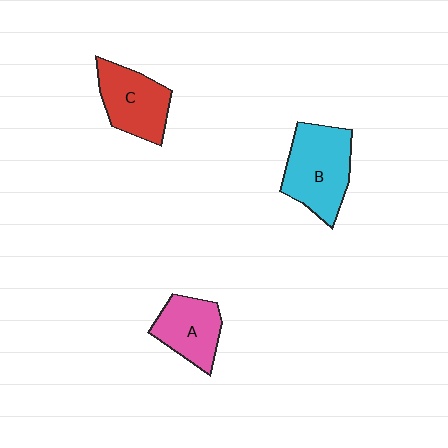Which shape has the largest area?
Shape B (cyan).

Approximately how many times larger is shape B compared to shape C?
Approximately 1.3 times.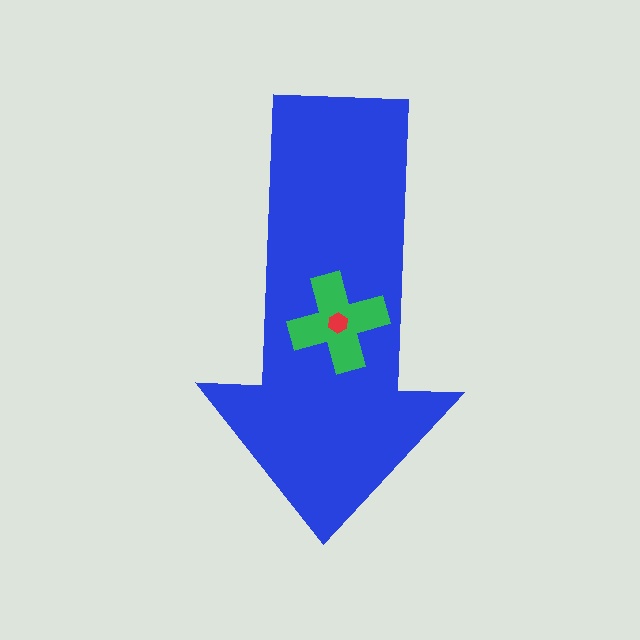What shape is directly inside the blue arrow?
The green cross.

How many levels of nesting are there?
3.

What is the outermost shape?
The blue arrow.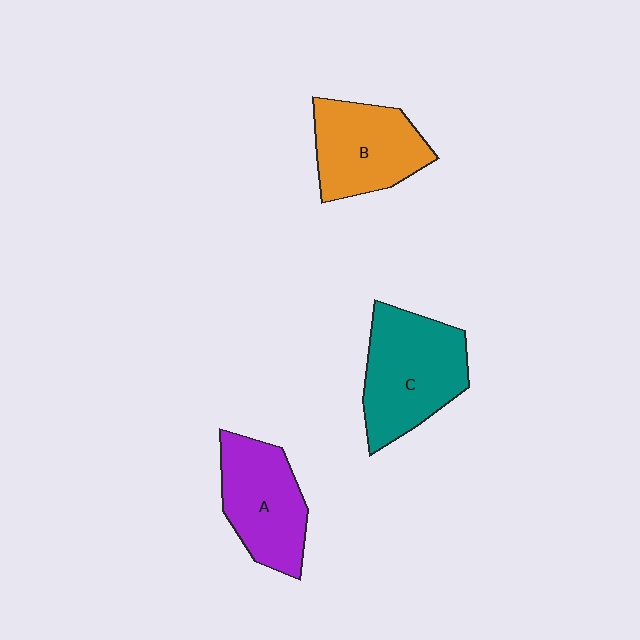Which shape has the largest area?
Shape C (teal).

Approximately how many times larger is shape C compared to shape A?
Approximately 1.2 times.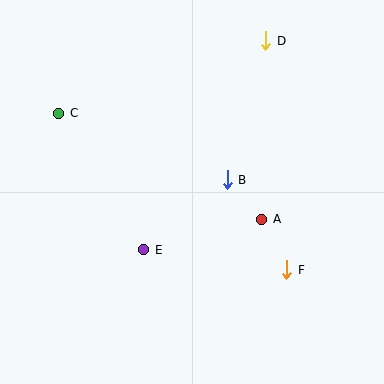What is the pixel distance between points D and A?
The distance between D and A is 178 pixels.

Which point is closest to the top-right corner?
Point D is closest to the top-right corner.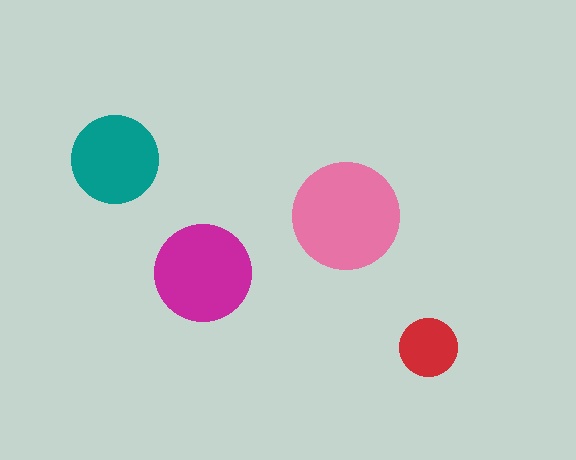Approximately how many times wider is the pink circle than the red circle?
About 2 times wider.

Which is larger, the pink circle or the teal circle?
The pink one.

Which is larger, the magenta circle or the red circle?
The magenta one.